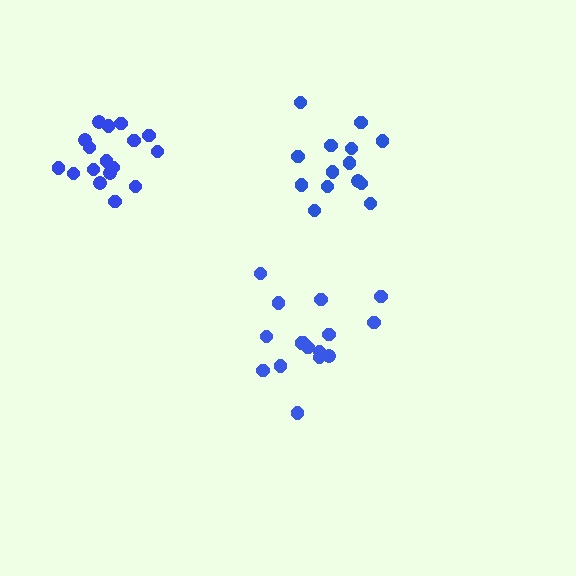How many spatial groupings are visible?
There are 3 spatial groupings.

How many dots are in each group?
Group 1: 17 dots, Group 2: 14 dots, Group 3: 16 dots (47 total).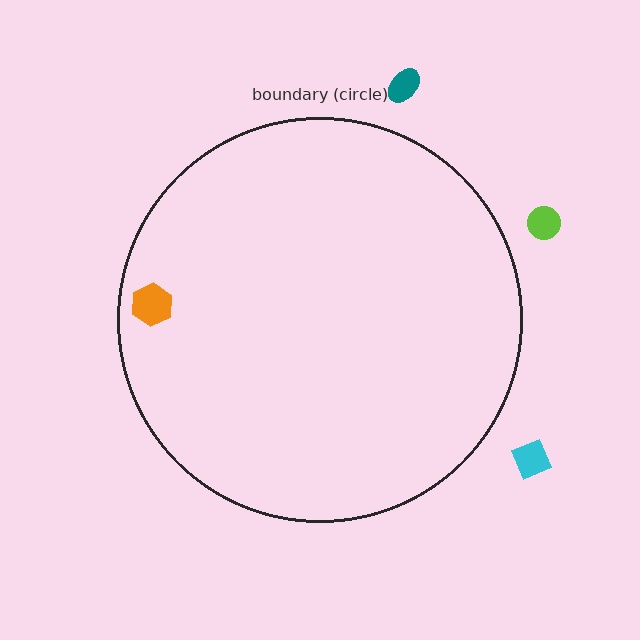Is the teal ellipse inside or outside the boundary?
Outside.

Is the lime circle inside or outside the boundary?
Outside.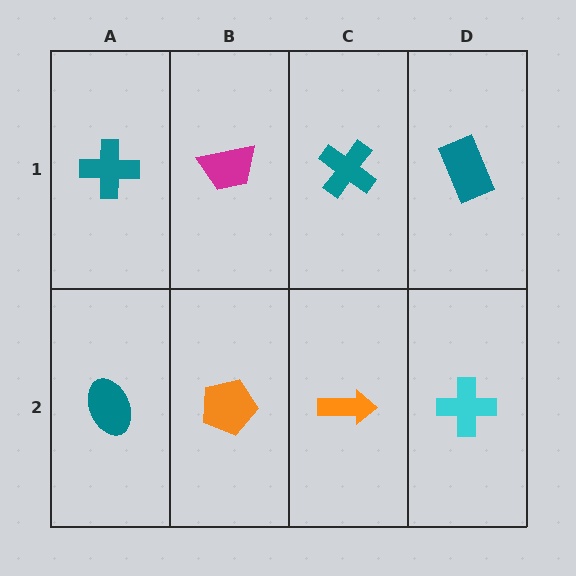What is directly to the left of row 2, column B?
A teal ellipse.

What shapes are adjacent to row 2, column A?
A teal cross (row 1, column A), an orange pentagon (row 2, column B).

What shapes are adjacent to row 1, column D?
A cyan cross (row 2, column D), a teal cross (row 1, column C).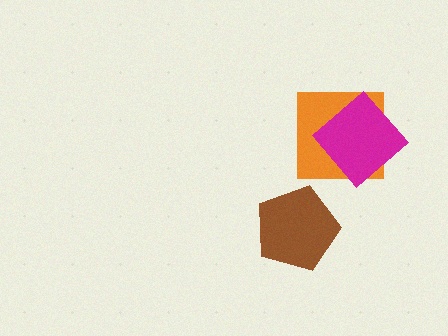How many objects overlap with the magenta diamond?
1 object overlaps with the magenta diamond.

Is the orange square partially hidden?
Yes, it is partially covered by another shape.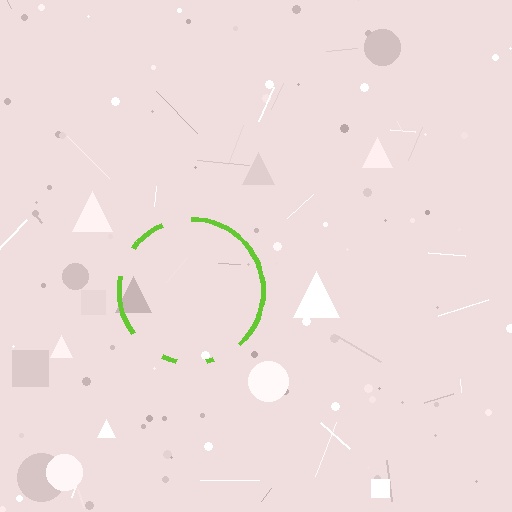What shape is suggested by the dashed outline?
The dashed outline suggests a circle.